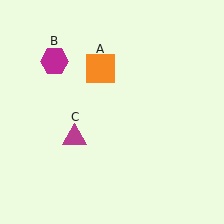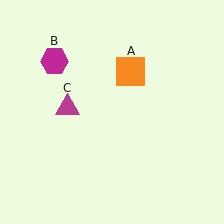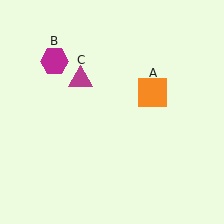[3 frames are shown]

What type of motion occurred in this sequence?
The orange square (object A), magenta triangle (object C) rotated clockwise around the center of the scene.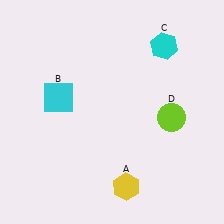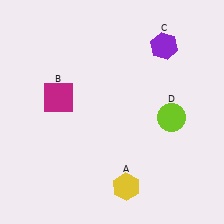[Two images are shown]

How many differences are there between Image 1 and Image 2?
There are 2 differences between the two images.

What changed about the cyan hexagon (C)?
In Image 1, C is cyan. In Image 2, it changed to purple.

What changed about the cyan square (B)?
In Image 1, B is cyan. In Image 2, it changed to magenta.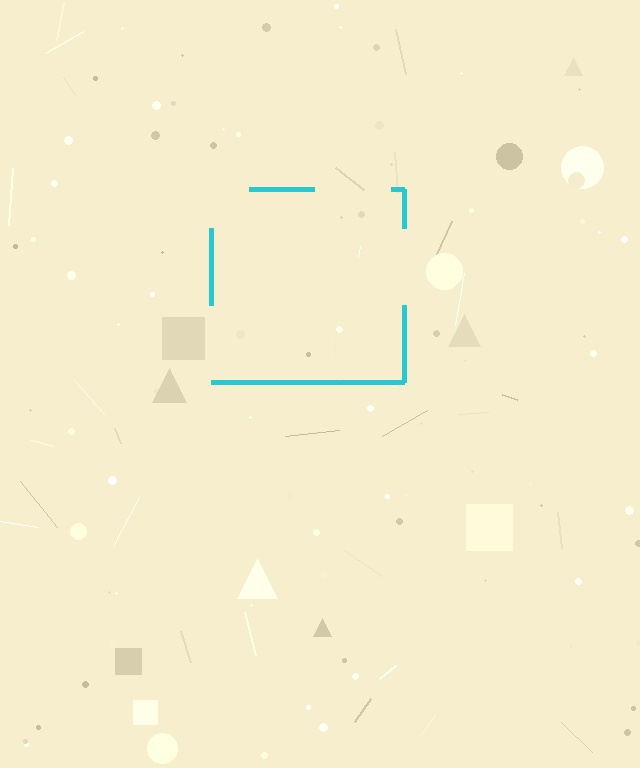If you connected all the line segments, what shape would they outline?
They would outline a square.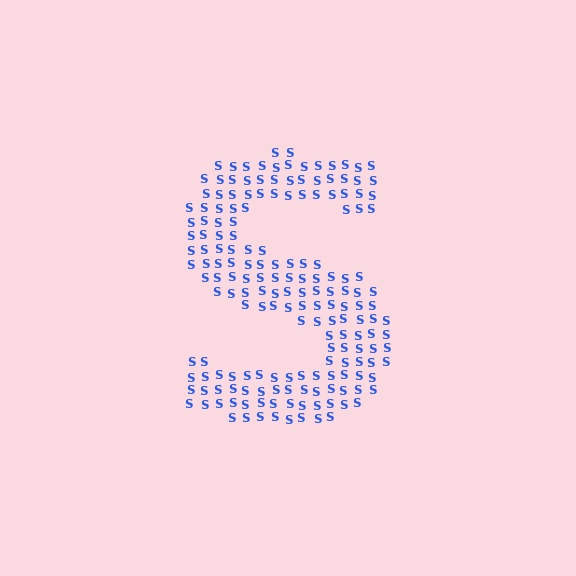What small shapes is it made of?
It is made of small letter S's.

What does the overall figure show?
The overall figure shows the letter S.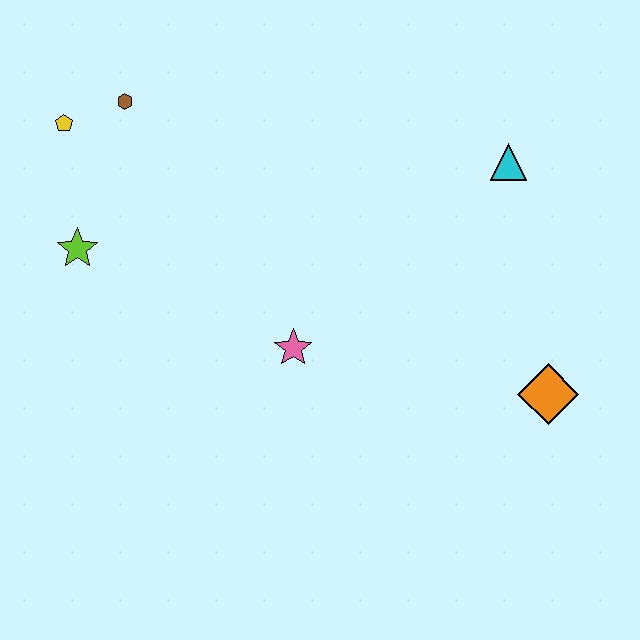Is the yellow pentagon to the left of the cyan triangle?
Yes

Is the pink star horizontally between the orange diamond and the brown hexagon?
Yes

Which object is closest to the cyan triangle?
The orange diamond is closest to the cyan triangle.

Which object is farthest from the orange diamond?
The yellow pentagon is farthest from the orange diamond.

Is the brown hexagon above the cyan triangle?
Yes